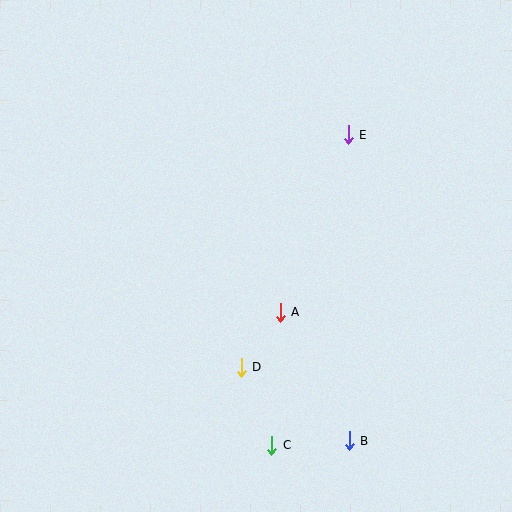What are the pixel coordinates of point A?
Point A is at (280, 312).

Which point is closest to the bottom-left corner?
Point C is closest to the bottom-left corner.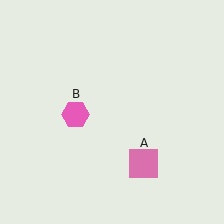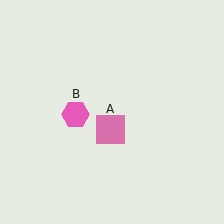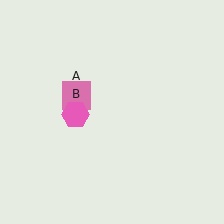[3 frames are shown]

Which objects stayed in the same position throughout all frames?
Pink hexagon (object B) remained stationary.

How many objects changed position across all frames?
1 object changed position: pink square (object A).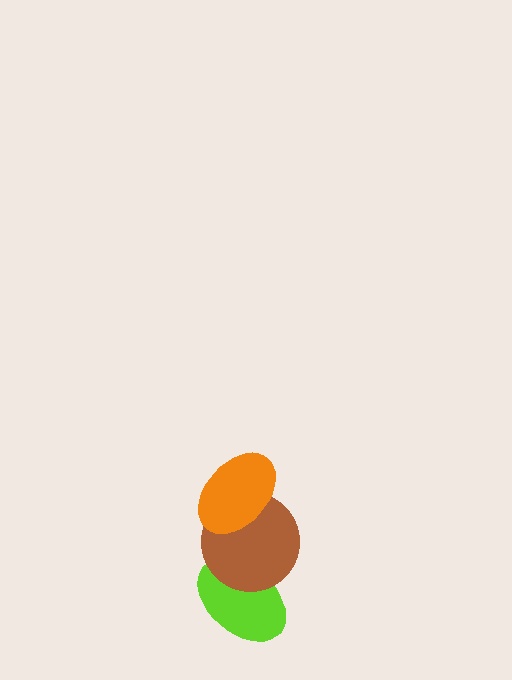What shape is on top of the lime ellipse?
The brown circle is on top of the lime ellipse.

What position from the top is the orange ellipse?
The orange ellipse is 1st from the top.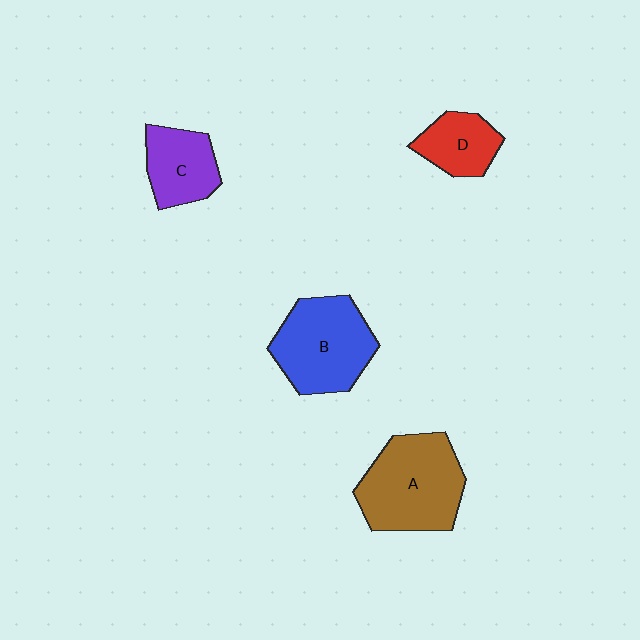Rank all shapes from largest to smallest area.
From largest to smallest: A (brown), B (blue), C (purple), D (red).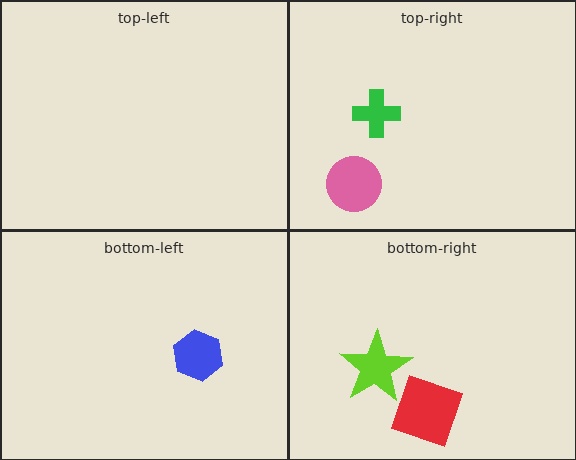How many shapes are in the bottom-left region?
1.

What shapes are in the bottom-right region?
The red diamond, the lime star.